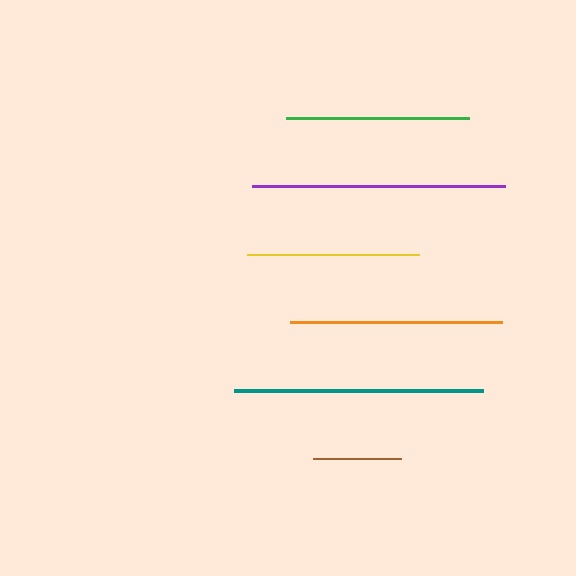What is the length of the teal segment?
The teal segment is approximately 249 pixels long.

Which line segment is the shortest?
The brown line is the shortest at approximately 88 pixels.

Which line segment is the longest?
The purple line is the longest at approximately 253 pixels.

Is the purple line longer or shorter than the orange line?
The purple line is longer than the orange line.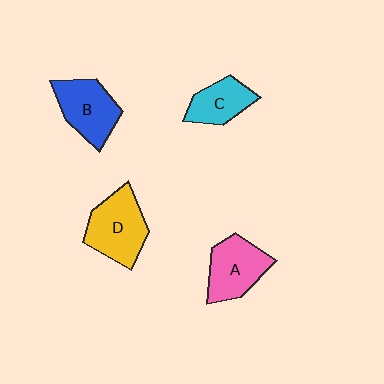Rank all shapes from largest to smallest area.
From largest to smallest: D (yellow), B (blue), A (pink), C (cyan).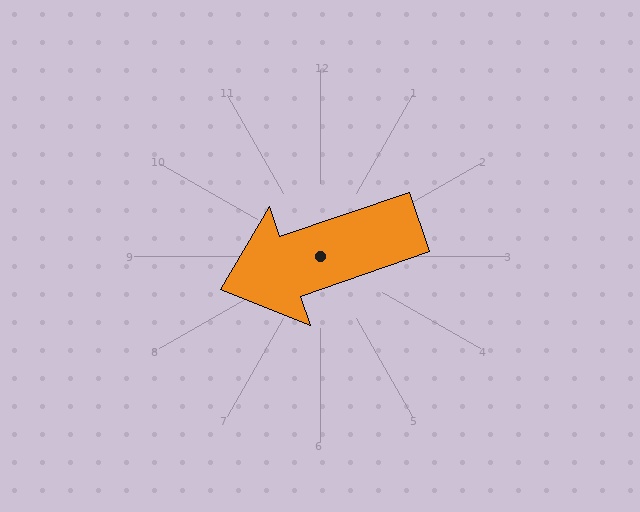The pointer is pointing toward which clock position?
Roughly 8 o'clock.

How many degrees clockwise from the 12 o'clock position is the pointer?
Approximately 251 degrees.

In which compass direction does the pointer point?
West.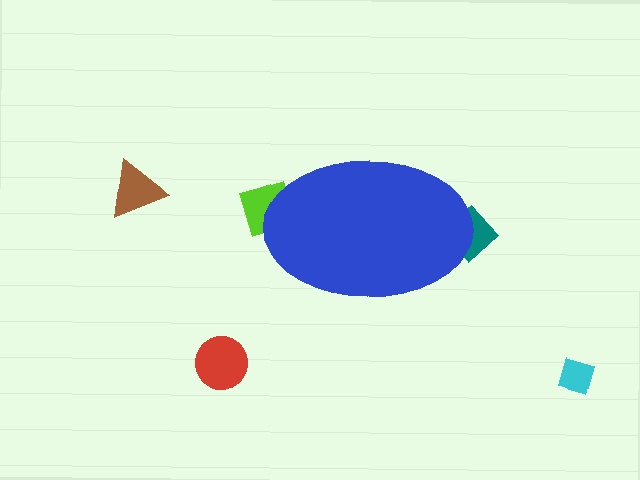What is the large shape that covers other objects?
A blue ellipse.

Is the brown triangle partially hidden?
No, the brown triangle is fully visible.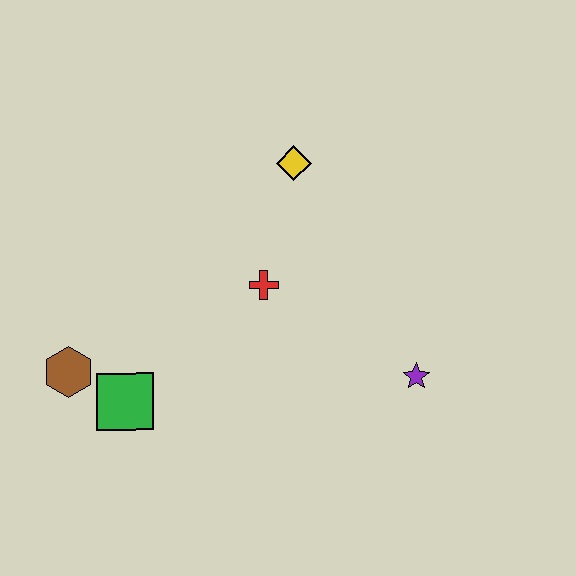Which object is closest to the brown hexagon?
The green square is closest to the brown hexagon.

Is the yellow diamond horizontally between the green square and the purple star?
Yes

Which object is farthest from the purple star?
The brown hexagon is farthest from the purple star.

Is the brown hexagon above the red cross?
No